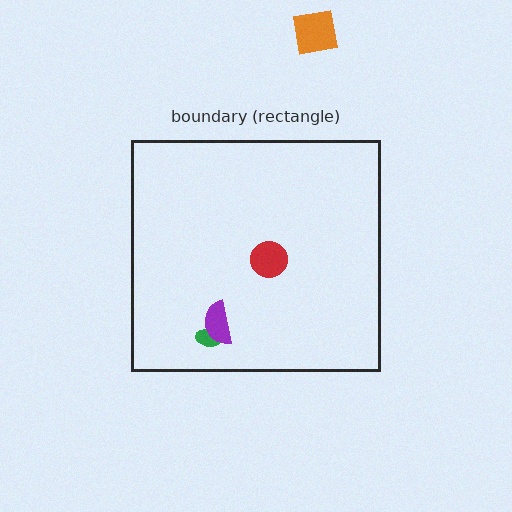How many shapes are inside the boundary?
3 inside, 1 outside.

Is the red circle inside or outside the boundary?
Inside.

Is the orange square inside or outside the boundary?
Outside.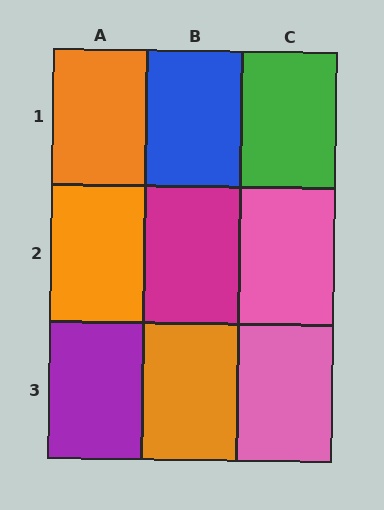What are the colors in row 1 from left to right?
Orange, blue, green.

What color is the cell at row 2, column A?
Orange.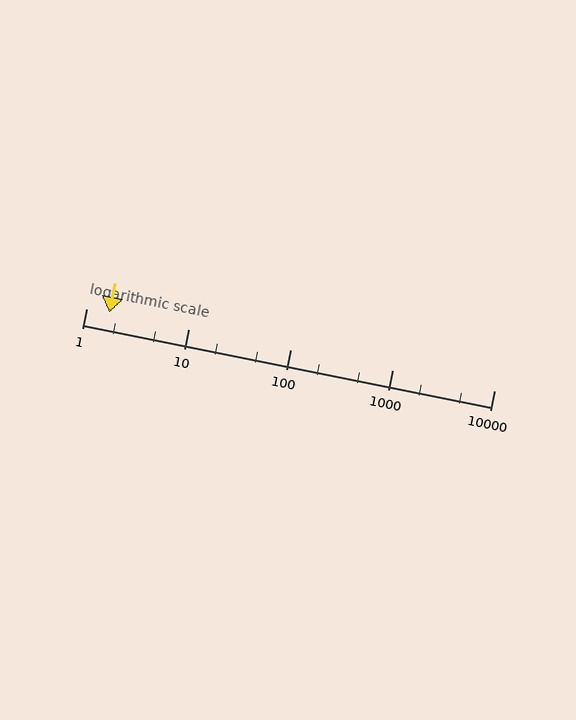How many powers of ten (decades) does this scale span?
The scale spans 4 decades, from 1 to 10000.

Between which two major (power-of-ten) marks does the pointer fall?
The pointer is between 1 and 10.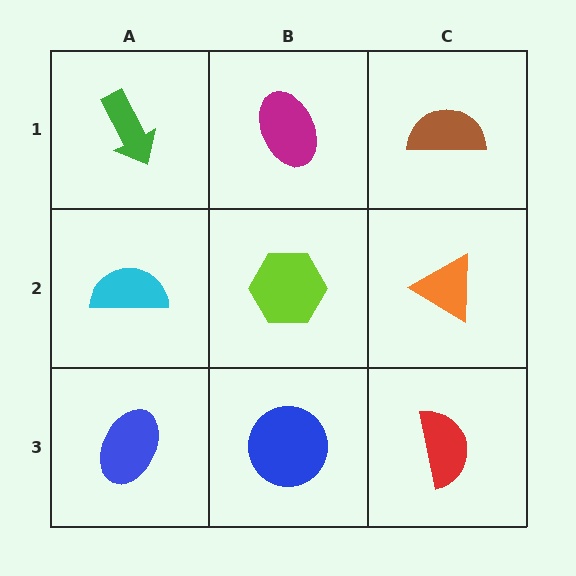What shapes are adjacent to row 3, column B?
A lime hexagon (row 2, column B), a blue ellipse (row 3, column A), a red semicircle (row 3, column C).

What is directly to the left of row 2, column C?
A lime hexagon.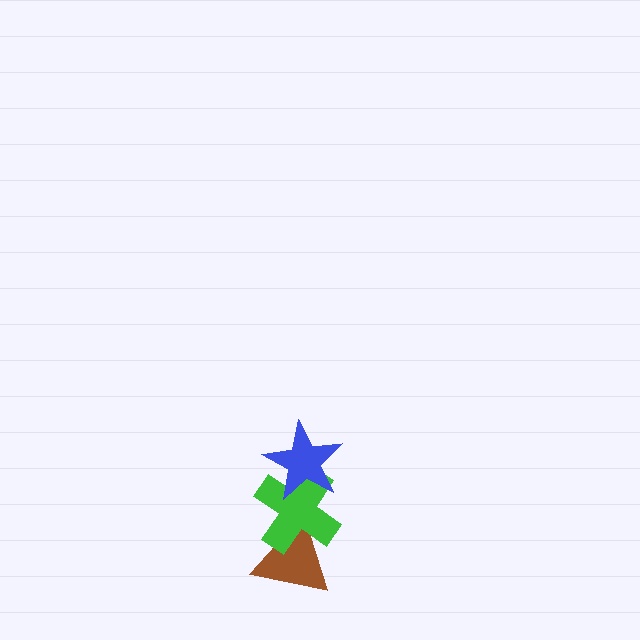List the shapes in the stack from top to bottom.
From top to bottom: the blue star, the green cross, the brown triangle.